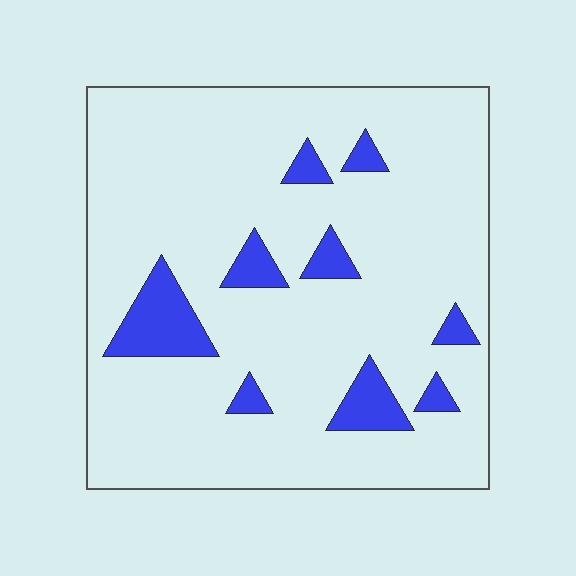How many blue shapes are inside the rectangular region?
9.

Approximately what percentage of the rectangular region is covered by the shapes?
Approximately 10%.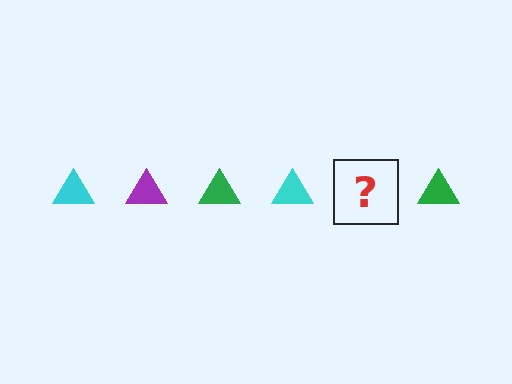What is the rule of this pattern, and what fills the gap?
The rule is that the pattern cycles through cyan, purple, green triangles. The gap should be filled with a purple triangle.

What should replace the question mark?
The question mark should be replaced with a purple triangle.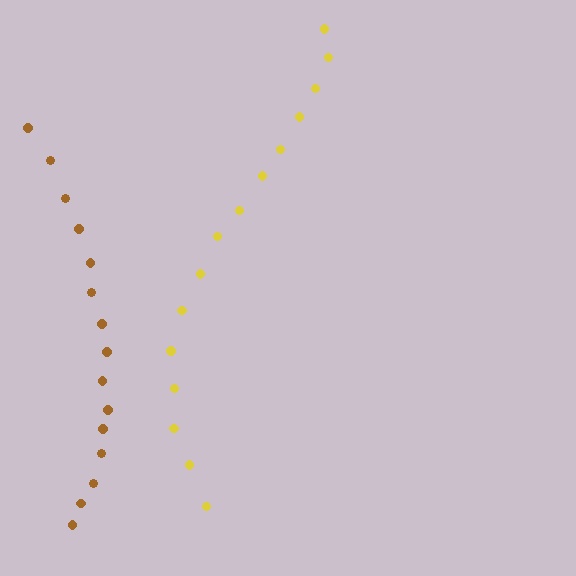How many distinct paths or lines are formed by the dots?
There are 2 distinct paths.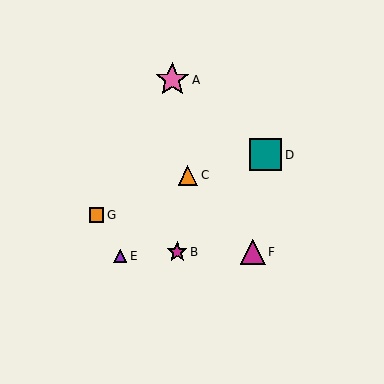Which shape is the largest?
The pink star (labeled A) is the largest.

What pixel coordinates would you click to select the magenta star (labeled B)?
Click at (177, 252) to select the magenta star B.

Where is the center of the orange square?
The center of the orange square is at (97, 215).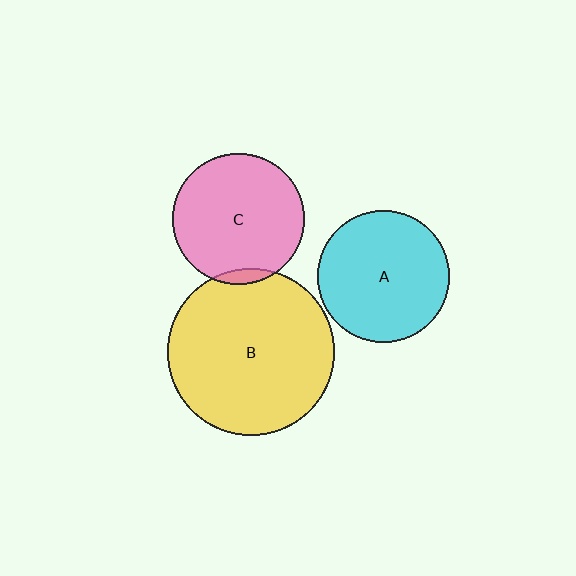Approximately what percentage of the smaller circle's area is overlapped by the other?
Approximately 5%.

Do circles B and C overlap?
Yes.